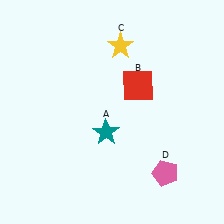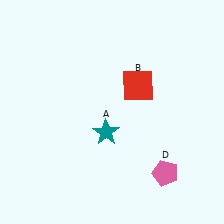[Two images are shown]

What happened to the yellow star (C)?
The yellow star (C) was removed in Image 2. It was in the top-right area of Image 1.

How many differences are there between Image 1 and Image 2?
There is 1 difference between the two images.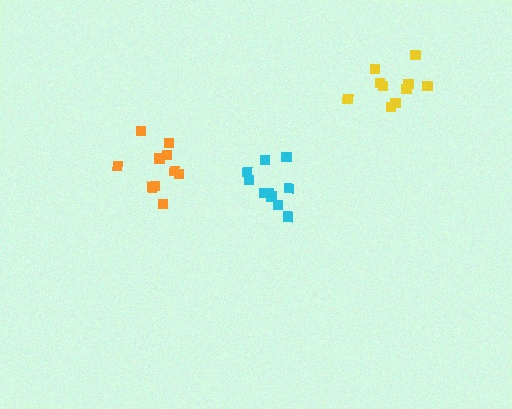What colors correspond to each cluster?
The clusters are colored: orange, cyan, yellow.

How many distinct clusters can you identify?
There are 3 distinct clusters.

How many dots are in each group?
Group 1: 10 dots, Group 2: 10 dots, Group 3: 10 dots (30 total).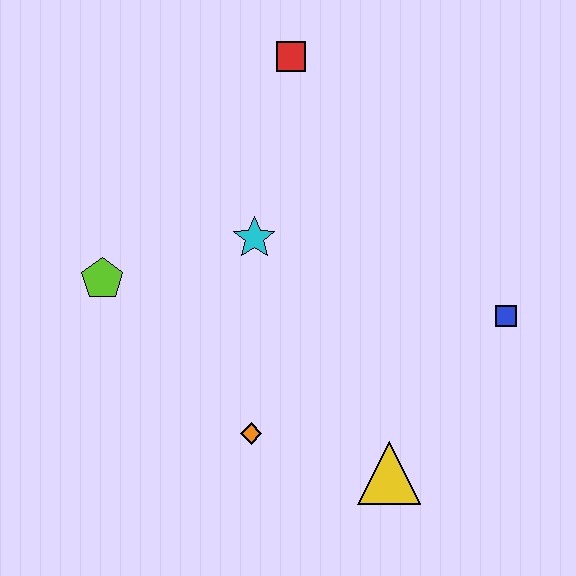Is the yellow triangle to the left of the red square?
No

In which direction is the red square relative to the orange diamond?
The red square is above the orange diamond.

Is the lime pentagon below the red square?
Yes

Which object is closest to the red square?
The cyan star is closest to the red square.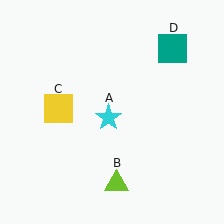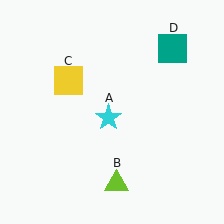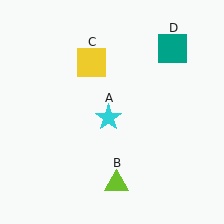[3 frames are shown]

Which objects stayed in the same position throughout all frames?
Cyan star (object A) and lime triangle (object B) and teal square (object D) remained stationary.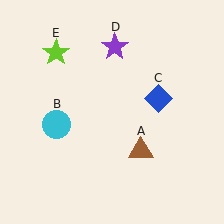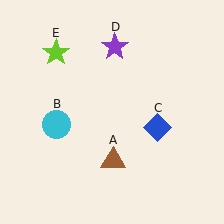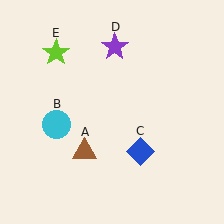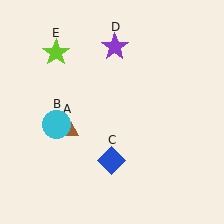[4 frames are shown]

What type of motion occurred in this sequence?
The brown triangle (object A), blue diamond (object C) rotated clockwise around the center of the scene.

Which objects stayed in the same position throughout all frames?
Cyan circle (object B) and purple star (object D) and lime star (object E) remained stationary.